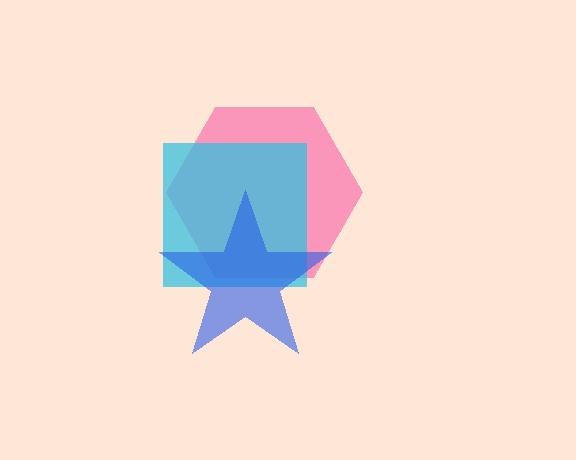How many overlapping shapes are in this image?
There are 3 overlapping shapes in the image.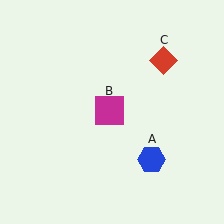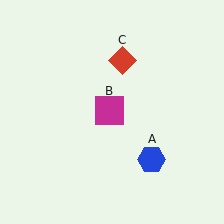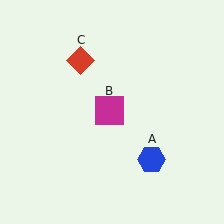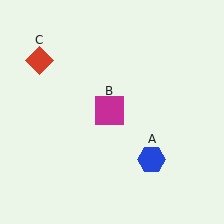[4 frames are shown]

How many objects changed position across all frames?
1 object changed position: red diamond (object C).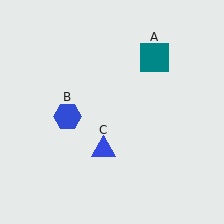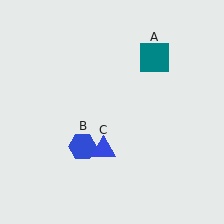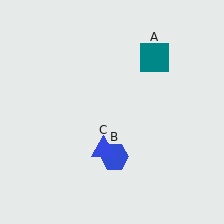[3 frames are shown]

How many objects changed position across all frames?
1 object changed position: blue hexagon (object B).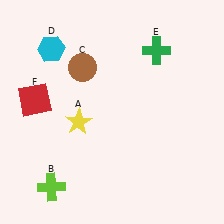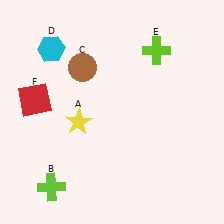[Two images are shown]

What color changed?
The cross (E) changed from green in Image 1 to lime in Image 2.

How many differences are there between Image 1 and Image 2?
There is 1 difference between the two images.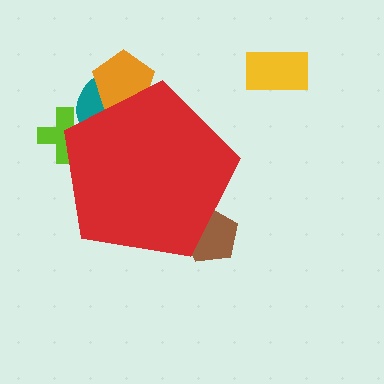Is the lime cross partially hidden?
Yes, the lime cross is partially hidden behind the red pentagon.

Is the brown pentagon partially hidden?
Yes, the brown pentagon is partially hidden behind the red pentagon.